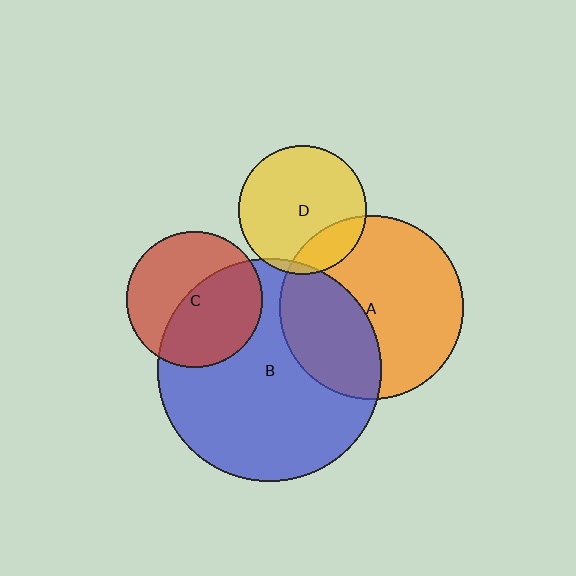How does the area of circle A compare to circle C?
Approximately 1.8 times.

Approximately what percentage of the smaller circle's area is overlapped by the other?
Approximately 5%.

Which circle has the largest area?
Circle B (blue).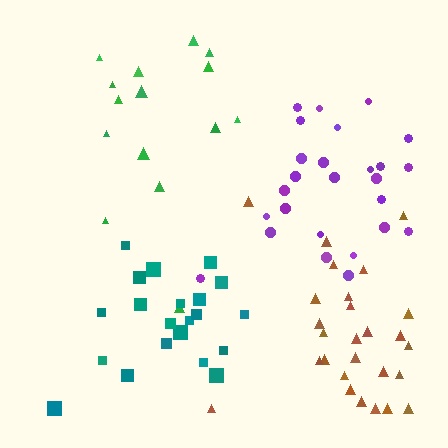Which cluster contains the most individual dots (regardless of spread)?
Brown (27).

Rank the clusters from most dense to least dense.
teal, brown, purple, green.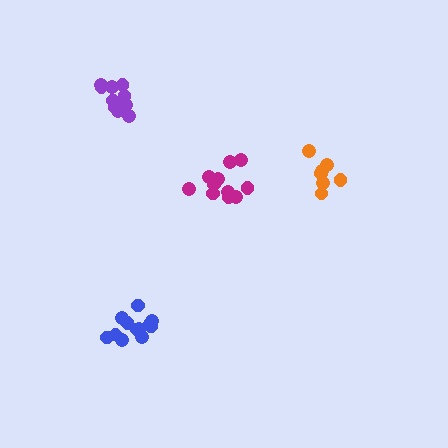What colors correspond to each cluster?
The clusters are colored: purple, blue, magenta, orange.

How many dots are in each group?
Group 1: 10 dots, Group 2: 12 dots, Group 3: 11 dots, Group 4: 7 dots (40 total).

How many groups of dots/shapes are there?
There are 4 groups.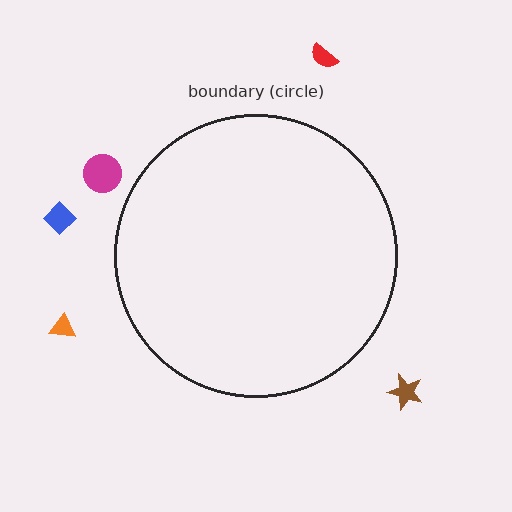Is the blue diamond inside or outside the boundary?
Outside.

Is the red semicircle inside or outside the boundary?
Outside.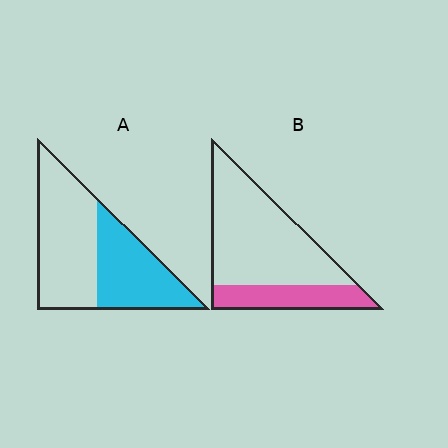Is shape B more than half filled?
No.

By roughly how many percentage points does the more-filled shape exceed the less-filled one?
By roughly 15 percentage points (A over B).